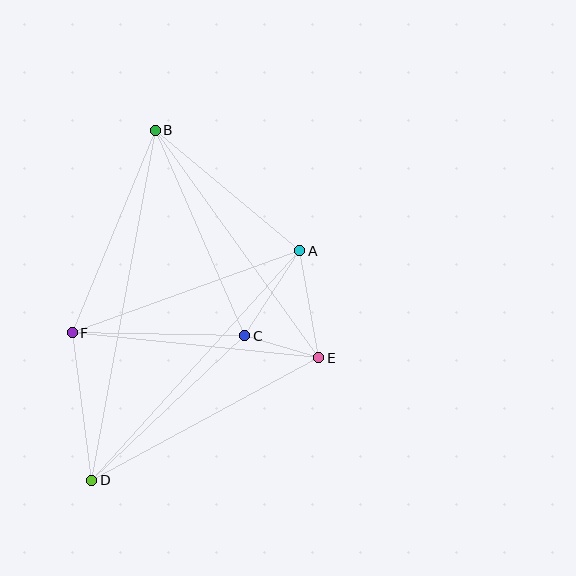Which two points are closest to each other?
Points C and E are closest to each other.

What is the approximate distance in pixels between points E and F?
The distance between E and F is approximately 248 pixels.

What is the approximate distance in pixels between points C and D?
The distance between C and D is approximately 210 pixels.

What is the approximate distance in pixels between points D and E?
The distance between D and E is approximately 258 pixels.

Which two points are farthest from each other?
Points B and D are farthest from each other.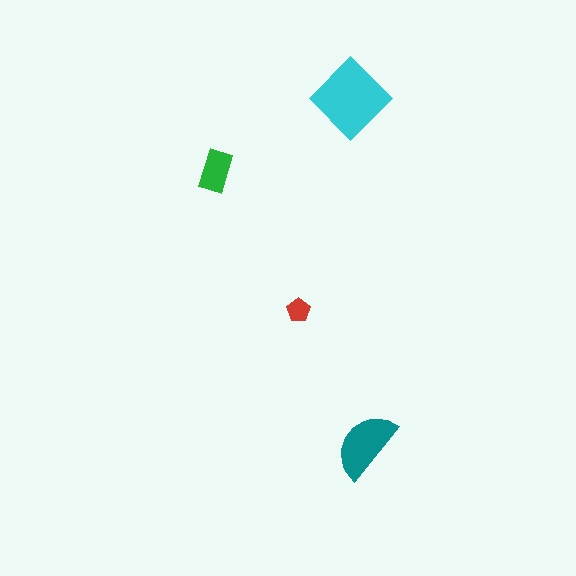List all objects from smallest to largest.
The red pentagon, the green rectangle, the teal semicircle, the cyan diamond.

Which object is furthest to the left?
The green rectangle is leftmost.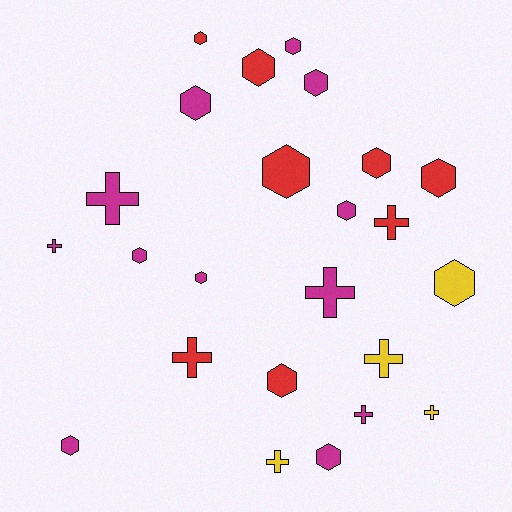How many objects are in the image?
There are 24 objects.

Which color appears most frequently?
Magenta, with 12 objects.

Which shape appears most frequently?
Hexagon, with 15 objects.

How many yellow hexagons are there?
There is 1 yellow hexagon.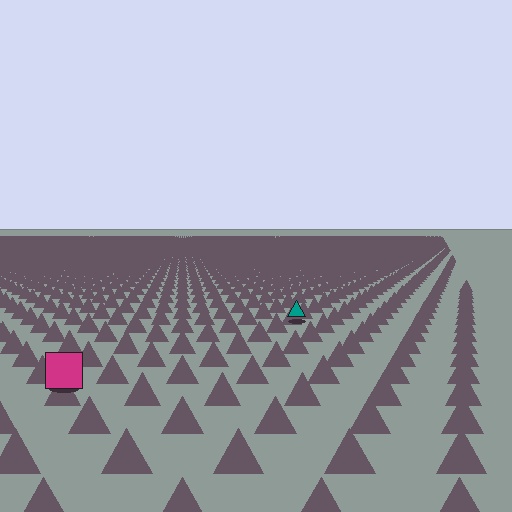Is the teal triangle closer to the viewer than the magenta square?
No. The magenta square is closer — you can tell from the texture gradient: the ground texture is coarser near it.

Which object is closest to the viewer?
The magenta square is closest. The texture marks near it are larger and more spread out.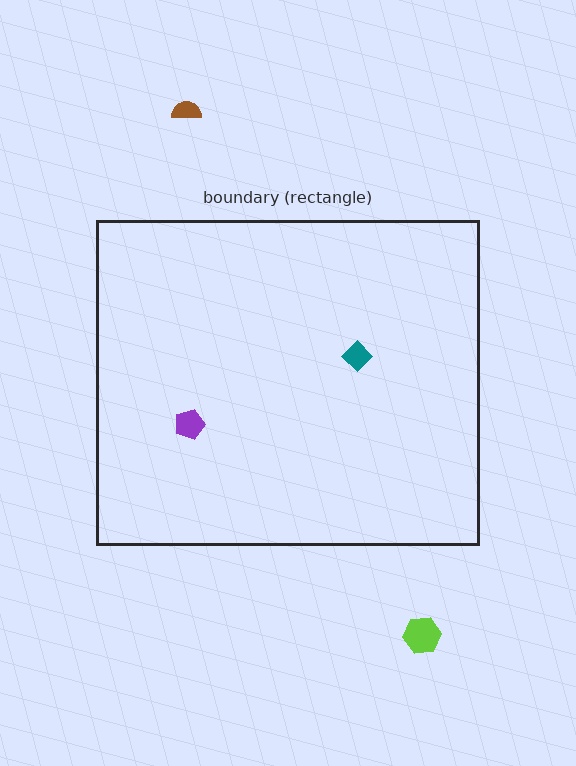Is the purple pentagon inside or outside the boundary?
Inside.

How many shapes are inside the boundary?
2 inside, 2 outside.